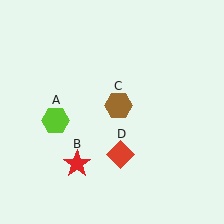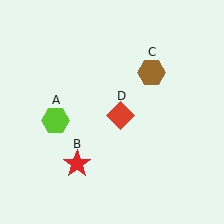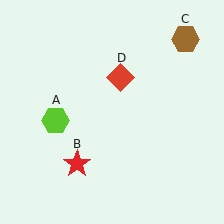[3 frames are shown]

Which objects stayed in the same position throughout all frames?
Lime hexagon (object A) and red star (object B) remained stationary.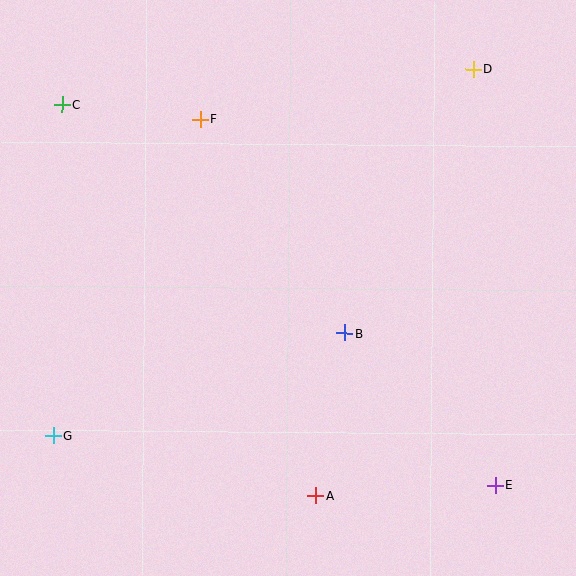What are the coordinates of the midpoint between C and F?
The midpoint between C and F is at (131, 112).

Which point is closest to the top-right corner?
Point D is closest to the top-right corner.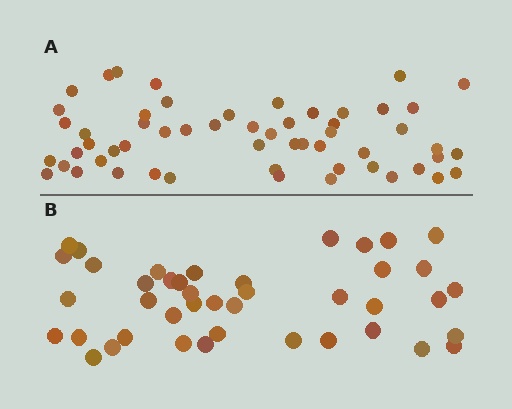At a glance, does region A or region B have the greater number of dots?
Region A (the top region) has more dots.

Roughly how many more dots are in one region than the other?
Region A has approximately 15 more dots than region B.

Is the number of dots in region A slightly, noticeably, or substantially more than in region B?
Region A has noticeably more, but not dramatically so. The ratio is roughly 1.3 to 1.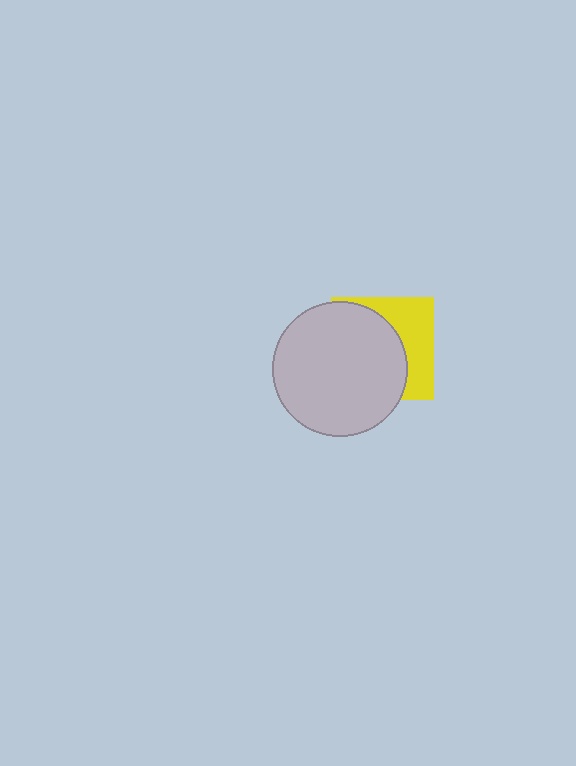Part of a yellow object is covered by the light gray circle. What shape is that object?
It is a square.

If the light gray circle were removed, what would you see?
You would see the complete yellow square.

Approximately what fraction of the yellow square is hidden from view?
Roughly 62% of the yellow square is hidden behind the light gray circle.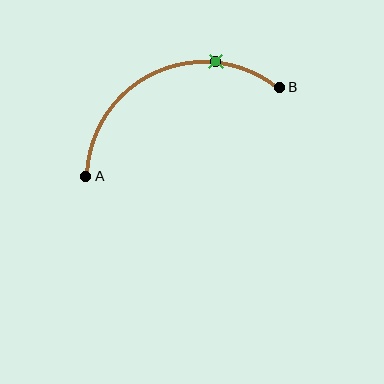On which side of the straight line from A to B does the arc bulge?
The arc bulges above the straight line connecting A and B.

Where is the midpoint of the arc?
The arc midpoint is the point on the curve farthest from the straight line joining A and B. It sits above that line.